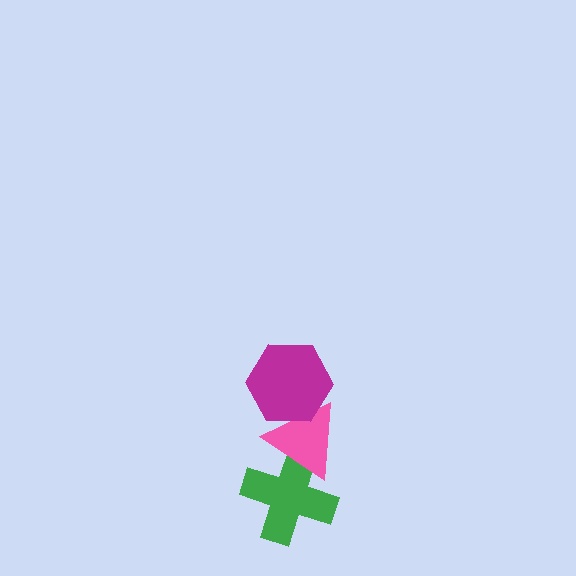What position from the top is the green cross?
The green cross is 3rd from the top.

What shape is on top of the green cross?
The pink triangle is on top of the green cross.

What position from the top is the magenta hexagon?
The magenta hexagon is 1st from the top.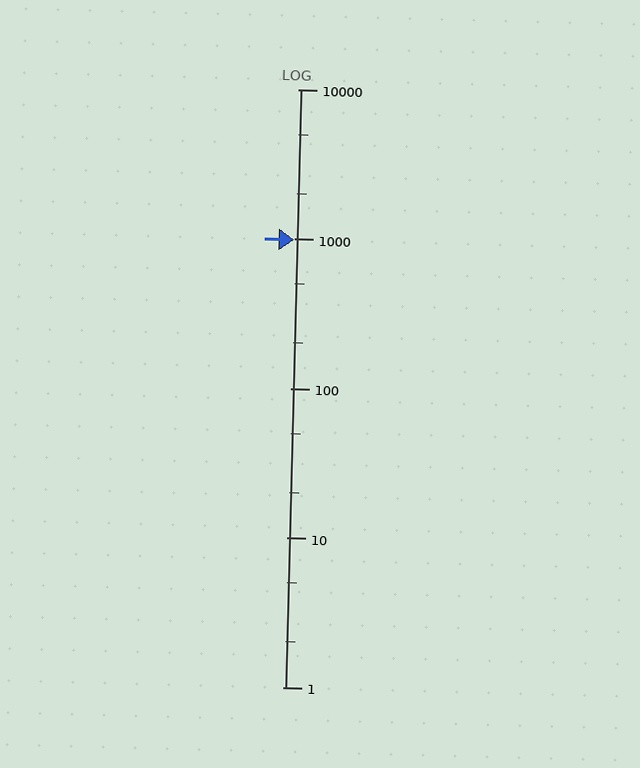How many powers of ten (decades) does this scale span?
The scale spans 4 decades, from 1 to 10000.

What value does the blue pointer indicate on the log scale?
The pointer indicates approximately 990.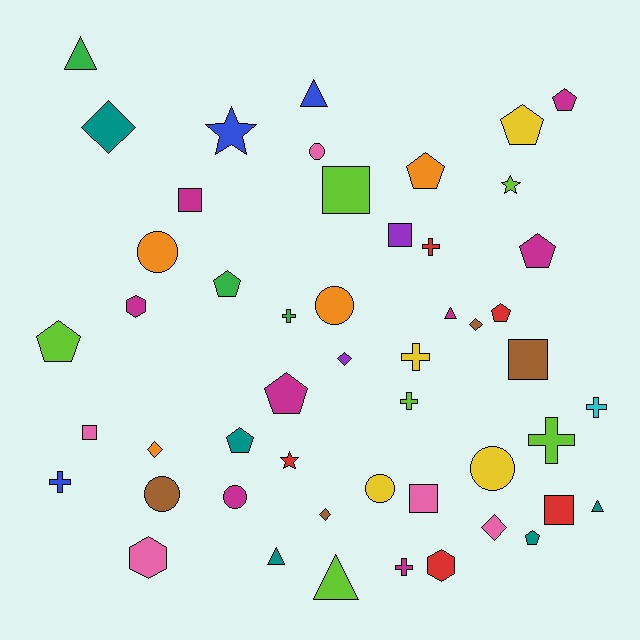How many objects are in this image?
There are 50 objects.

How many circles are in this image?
There are 7 circles.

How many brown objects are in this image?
There are 4 brown objects.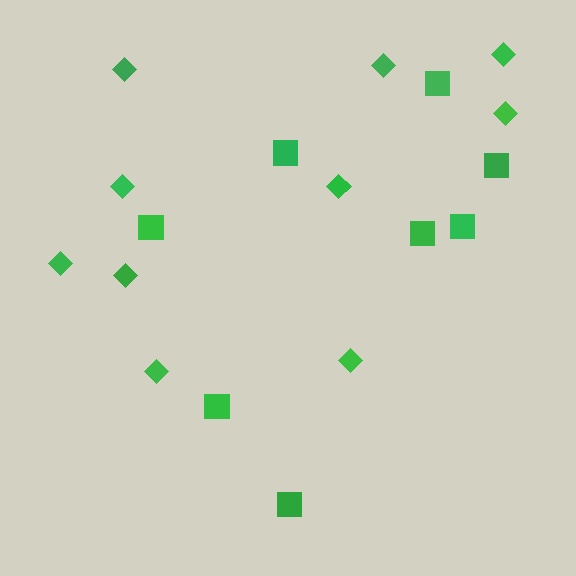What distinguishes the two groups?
There are 2 groups: one group of diamonds (10) and one group of squares (8).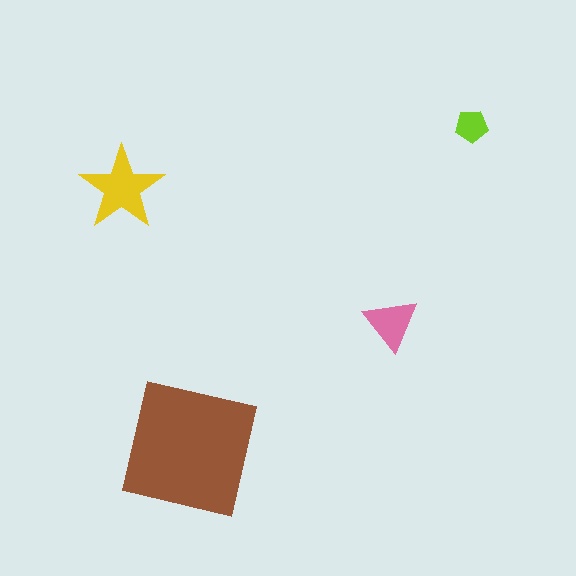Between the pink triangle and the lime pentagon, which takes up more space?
The pink triangle.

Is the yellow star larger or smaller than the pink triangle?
Larger.